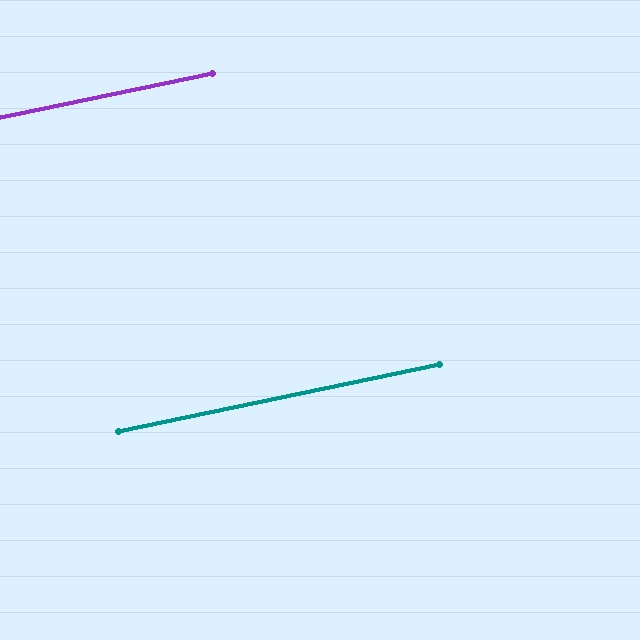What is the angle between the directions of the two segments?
Approximately 0 degrees.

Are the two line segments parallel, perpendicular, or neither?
Parallel — their directions differ by only 0.1°.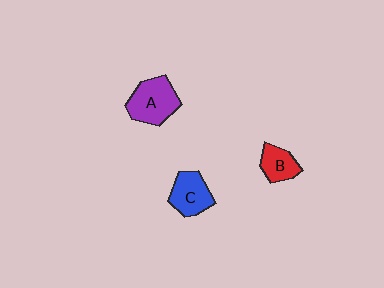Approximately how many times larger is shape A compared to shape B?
Approximately 1.7 times.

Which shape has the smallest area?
Shape B (red).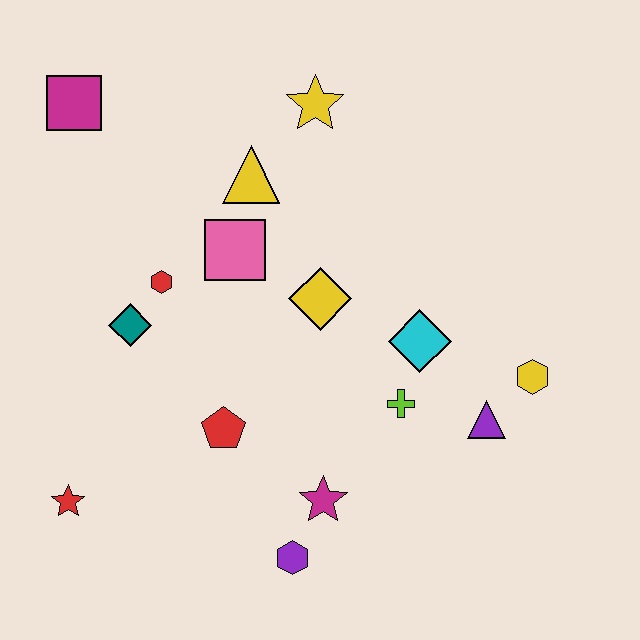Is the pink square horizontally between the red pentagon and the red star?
No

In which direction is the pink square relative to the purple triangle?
The pink square is to the left of the purple triangle.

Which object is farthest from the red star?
The yellow hexagon is farthest from the red star.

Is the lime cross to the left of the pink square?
No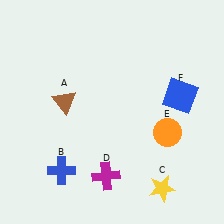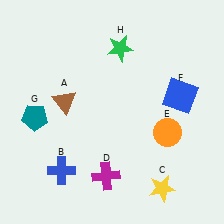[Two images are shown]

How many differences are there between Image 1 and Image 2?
There are 2 differences between the two images.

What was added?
A teal pentagon (G), a green star (H) were added in Image 2.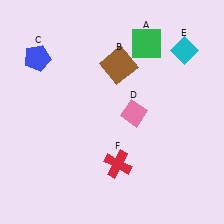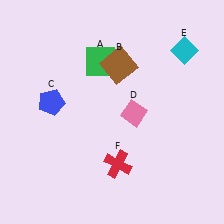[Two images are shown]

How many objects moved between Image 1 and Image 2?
2 objects moved between the two images.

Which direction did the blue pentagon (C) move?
The blue pentagon (C) moved down.